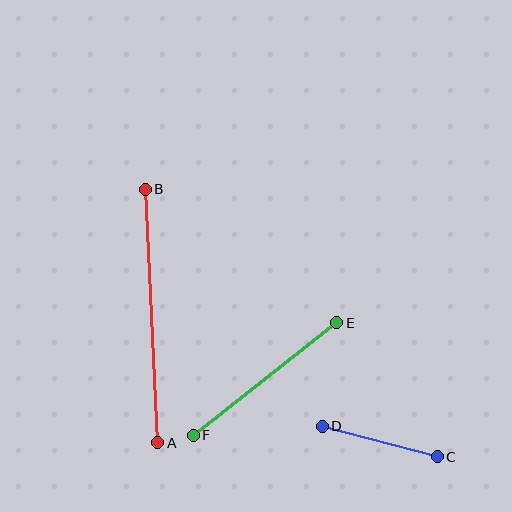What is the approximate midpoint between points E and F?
The midpoint is at approximately (265, 379) pixels.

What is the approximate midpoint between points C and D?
The midpoint is at approximately (380, 442) pixels.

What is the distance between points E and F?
The distance is approximately 182 pixels.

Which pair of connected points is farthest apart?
Points A and B are farthest apart.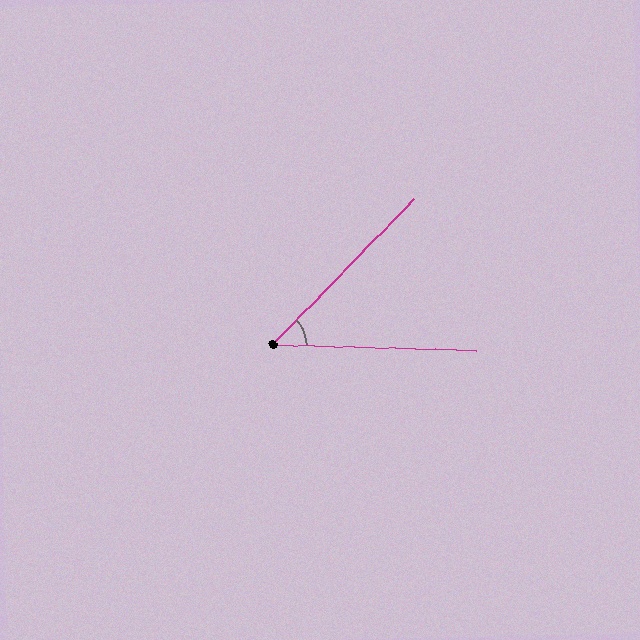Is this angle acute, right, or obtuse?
It is acute.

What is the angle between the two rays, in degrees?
Approximately 47 degrees.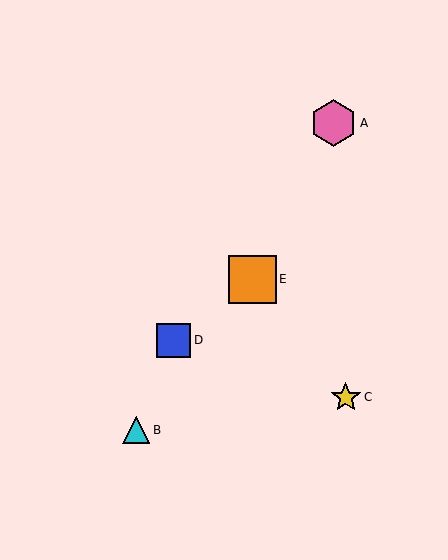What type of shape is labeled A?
Shape A is a pink hexagon.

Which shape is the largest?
The orange square (labeled E) is the largest.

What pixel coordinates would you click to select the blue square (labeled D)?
Click at (174, 340) to select the blue square D.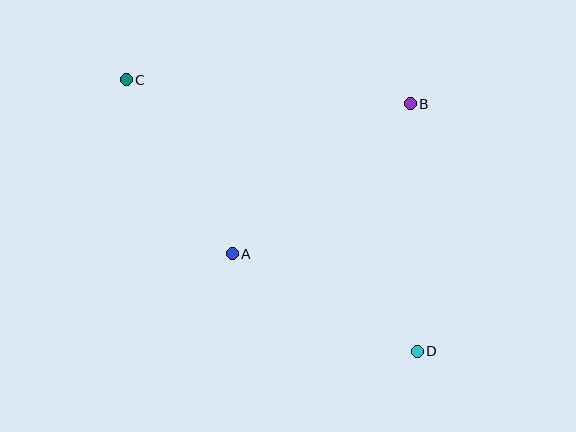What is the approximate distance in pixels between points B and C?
The distance between B and C is approximately 285 pixels.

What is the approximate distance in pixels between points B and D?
The distance between B and D is approximately 247 pixels.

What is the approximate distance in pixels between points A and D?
The distance between A and D is approximately 209 pixels.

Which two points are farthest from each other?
Points C and D are farthest from each other.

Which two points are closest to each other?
Points A and C are closest to each other.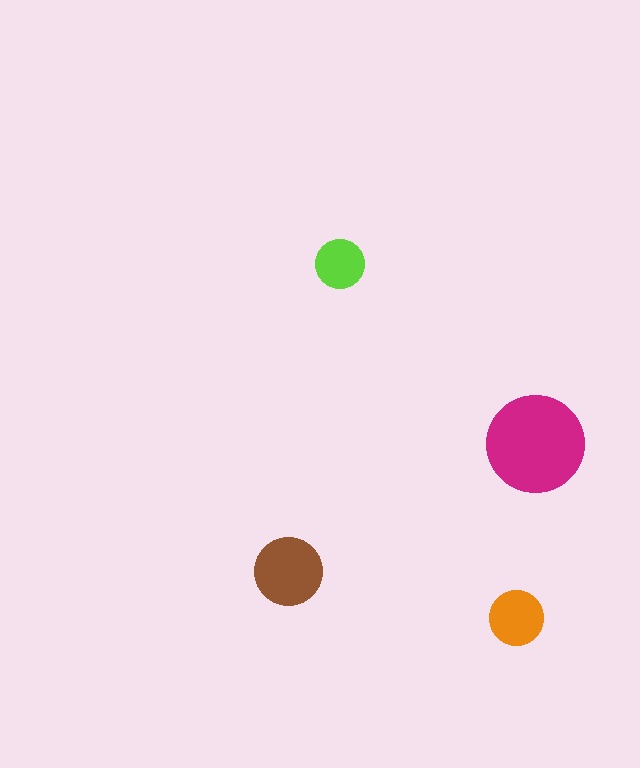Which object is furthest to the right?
The magenta circle is rightmost.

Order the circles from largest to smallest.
the magenta one, the brown one, the orange one, the lime one.